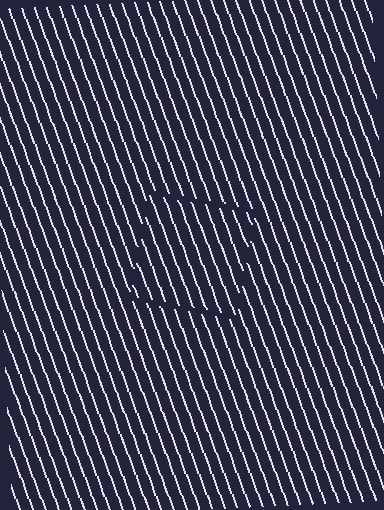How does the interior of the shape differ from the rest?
The interior of the shape contains the same grating, shifted by half a period — the contour is defined by the phase discontinuity where line-ends from the inner and outer gratings abut.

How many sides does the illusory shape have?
4 sides — the line-ends trace a square.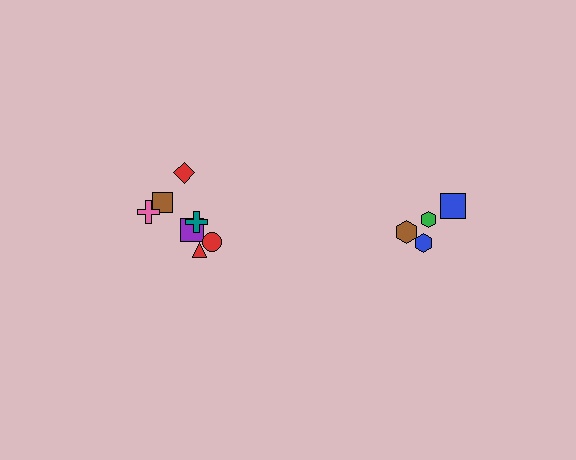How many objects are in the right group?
There are 4 objects.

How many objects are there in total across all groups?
There are 11 objects.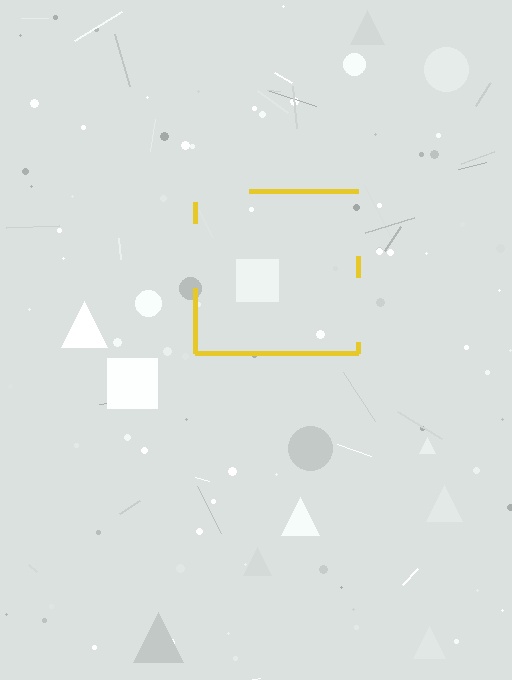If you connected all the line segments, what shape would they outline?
They would outline a square.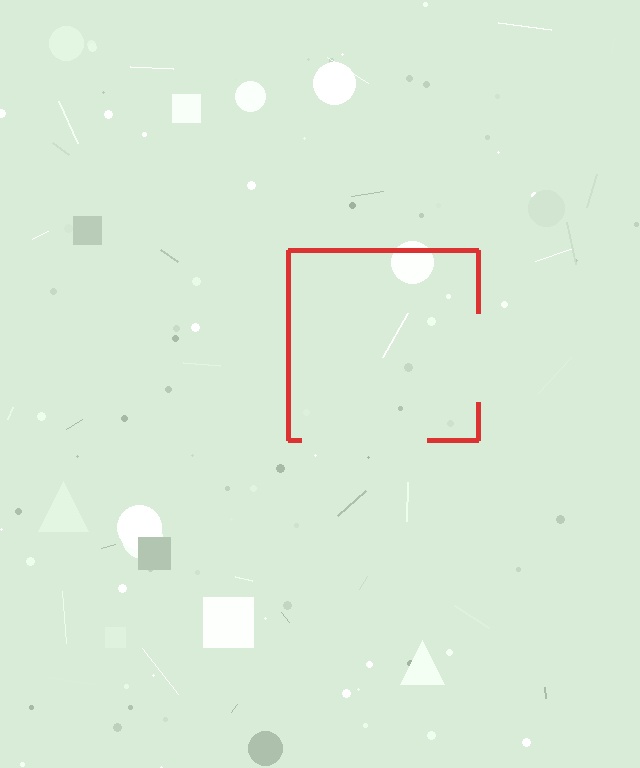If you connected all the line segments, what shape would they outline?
They would outline a square.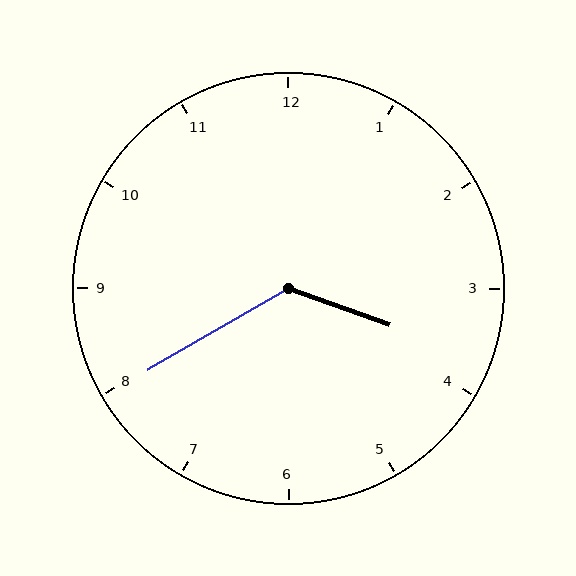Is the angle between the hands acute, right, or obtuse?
It is obtuse.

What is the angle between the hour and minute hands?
Approximately 130 degrees.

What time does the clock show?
3:40.